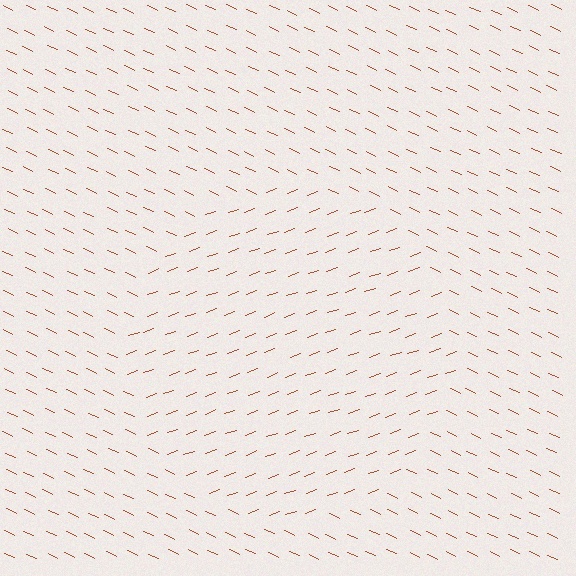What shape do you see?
I see a circle.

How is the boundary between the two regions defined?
The boundary is defined purely by a change in line orientation (approximately 45 degrees difference). All lines are the same color and thickness.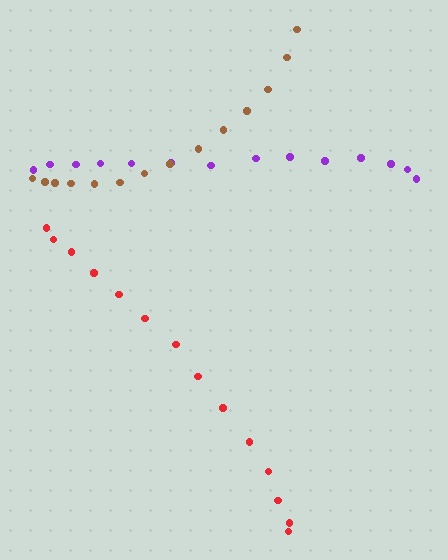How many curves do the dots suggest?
There are 3 distinct paths.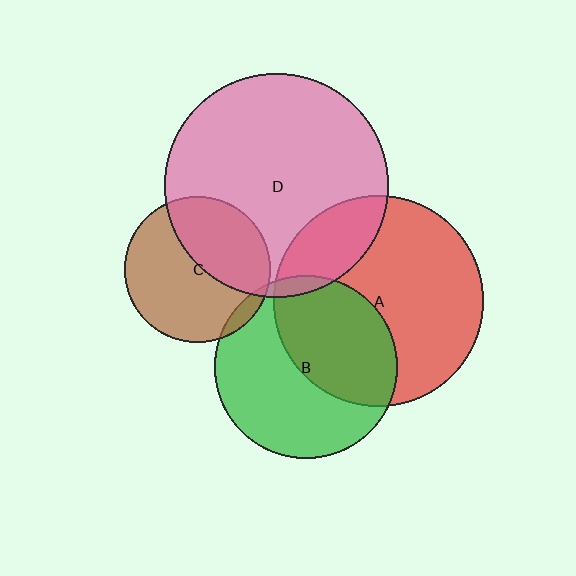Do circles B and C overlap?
Yes.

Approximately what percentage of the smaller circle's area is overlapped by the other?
Approximately 5%.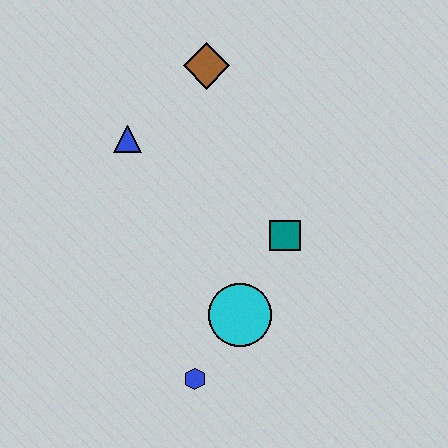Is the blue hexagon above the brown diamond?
No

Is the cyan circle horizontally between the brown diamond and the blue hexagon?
No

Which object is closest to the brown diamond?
The blue triangle is closest to the brown diamond.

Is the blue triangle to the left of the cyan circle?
Yes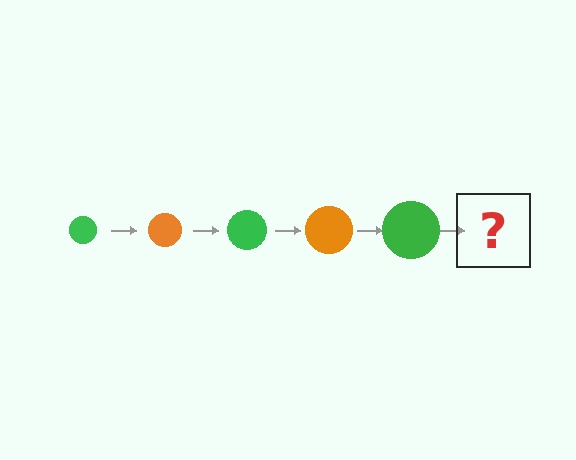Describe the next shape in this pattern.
It should be an orange circle, larger than the previous one.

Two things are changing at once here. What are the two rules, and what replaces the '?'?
The two rules are that the circle grows larger each step and the color cycles through green and orange. The '?' should be an orange circle, larger than the previous one.